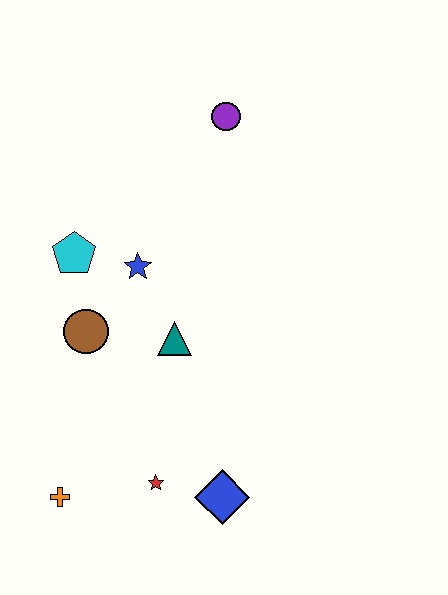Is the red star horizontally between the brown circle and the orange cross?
No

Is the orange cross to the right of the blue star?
No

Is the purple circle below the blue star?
No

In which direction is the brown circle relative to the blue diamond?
The brown circle is above the blue diamond.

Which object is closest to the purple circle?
The blue star is closest to the purple circle.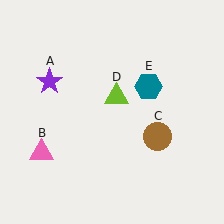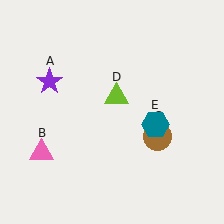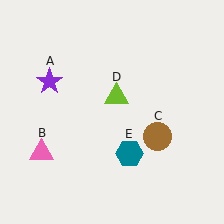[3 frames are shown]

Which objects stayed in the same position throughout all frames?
Purple star (object A) and pink triangle (object B) and brown circle (object C) and lime triangle (object D) remained stationary.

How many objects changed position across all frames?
1 object changed position: teal hexagon (object E).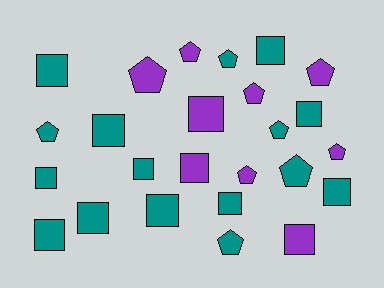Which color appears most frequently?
Teal, with 16 objects.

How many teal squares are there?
There are 11 teal squares.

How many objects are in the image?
There are 25 objects.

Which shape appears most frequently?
Square, with 14 objects.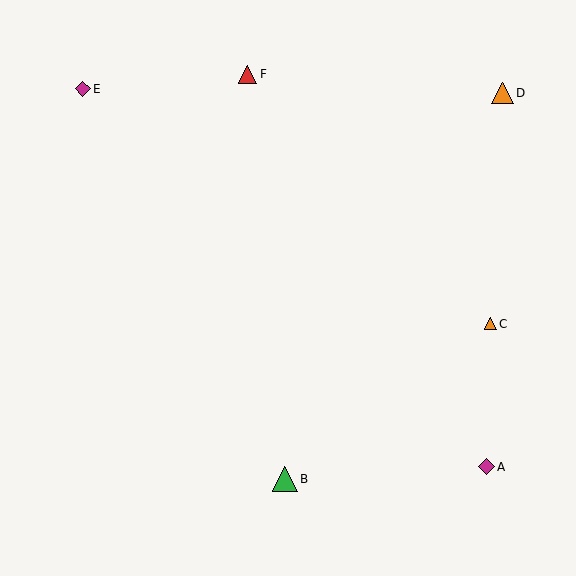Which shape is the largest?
The green triangle (labeled B) is the largest.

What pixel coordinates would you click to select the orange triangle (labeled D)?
Click at (503, 93) to select the orange triangle D.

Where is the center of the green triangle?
The center of the green triangle is at (285, 479).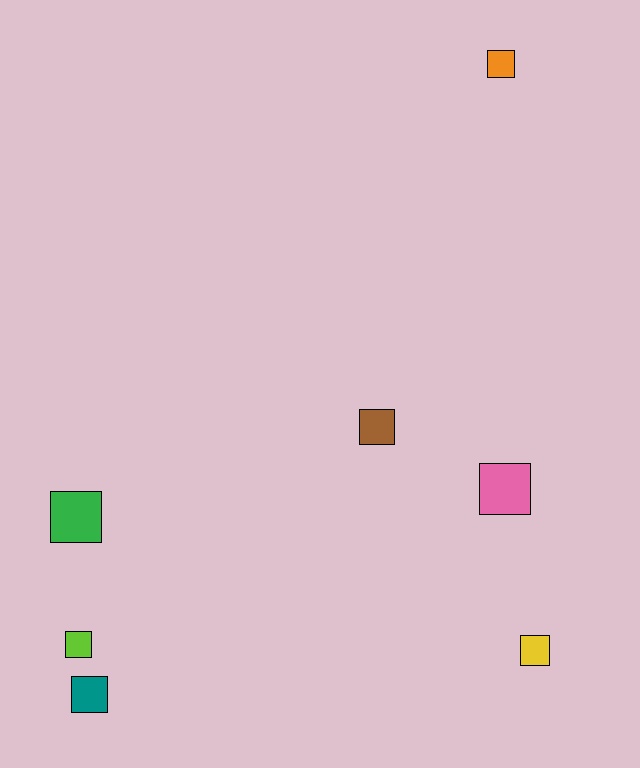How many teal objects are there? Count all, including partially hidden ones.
There is 1 teal object.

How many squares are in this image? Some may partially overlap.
There are 7 squares.